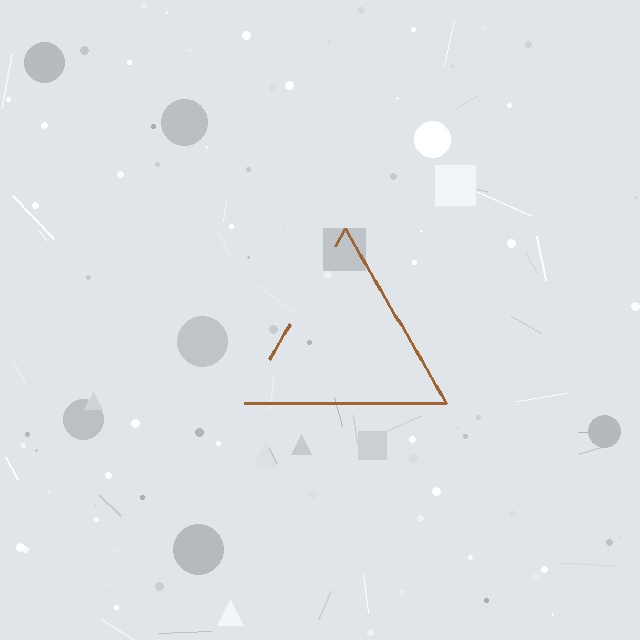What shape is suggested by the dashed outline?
The dashed outline suggests a triangle.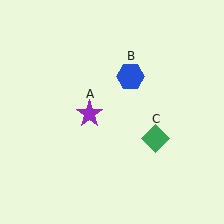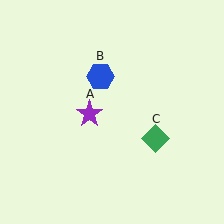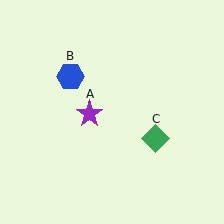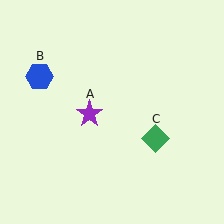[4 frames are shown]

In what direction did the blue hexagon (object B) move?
The blue hexagon (object B) moved left.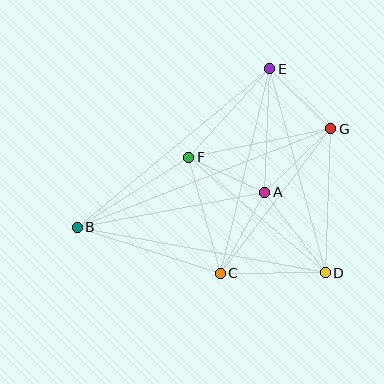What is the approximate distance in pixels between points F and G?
The distance between F and G is approximately 145 pixels.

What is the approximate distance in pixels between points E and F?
The distance between E and F is approximately 120 pixels.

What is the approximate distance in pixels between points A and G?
The distance between A and G is approximately 92 pixels.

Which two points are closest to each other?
Points A and F are closest to each other.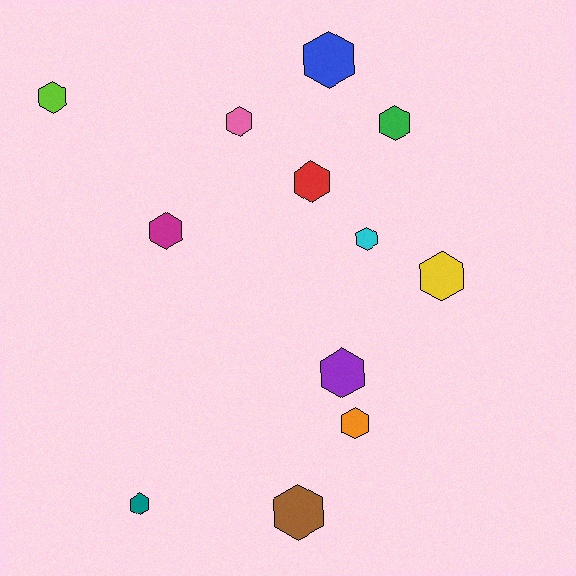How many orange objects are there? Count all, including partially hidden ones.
There is 1 orange object.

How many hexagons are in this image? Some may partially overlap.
There are 12 hexagons.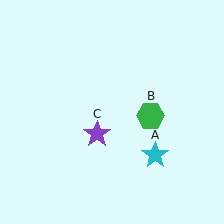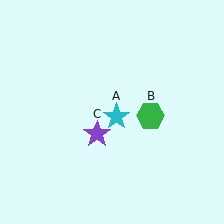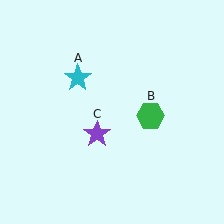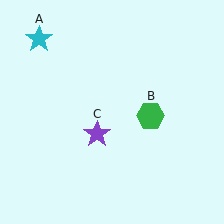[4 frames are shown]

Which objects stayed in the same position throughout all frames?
Green hexagon (object B) and purple star (object C) remained stationary.